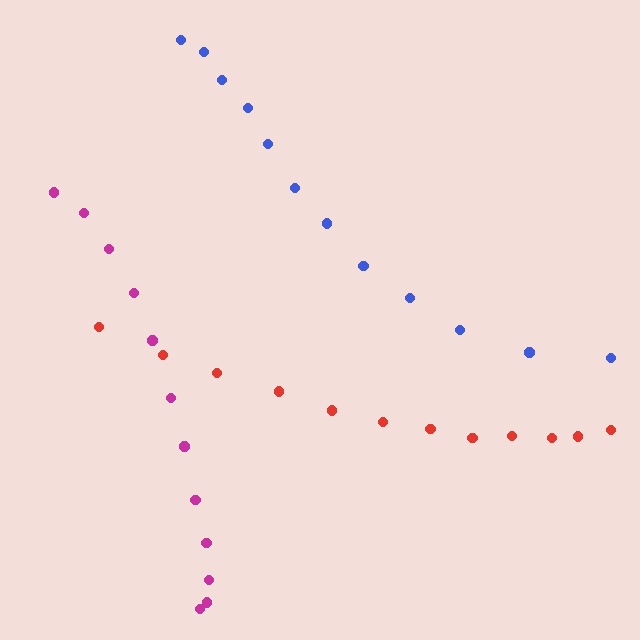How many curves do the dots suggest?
There are 3 distinct paths.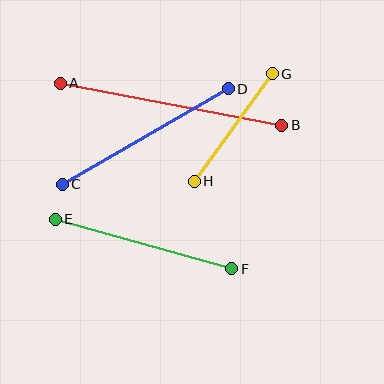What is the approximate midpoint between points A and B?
The midpoint is at approximately (171, 104) pixels.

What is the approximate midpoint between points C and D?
The midpoint is at approximately (145, 136) pixels.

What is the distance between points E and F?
The distance is approximately 183 pixels.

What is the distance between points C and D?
The distance is approximately 191 pixels.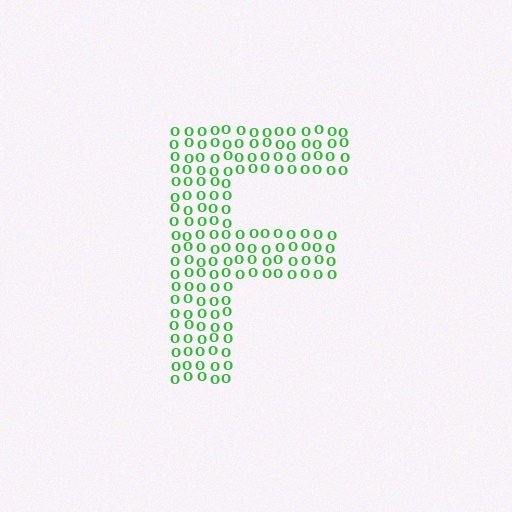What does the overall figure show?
The overall figure shows the letter F.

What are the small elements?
The small elements are letter O's.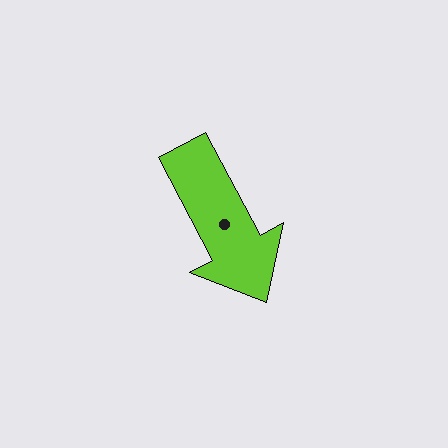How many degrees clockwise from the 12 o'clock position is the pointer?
Approximately 152 degrees.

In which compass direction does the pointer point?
Southeast.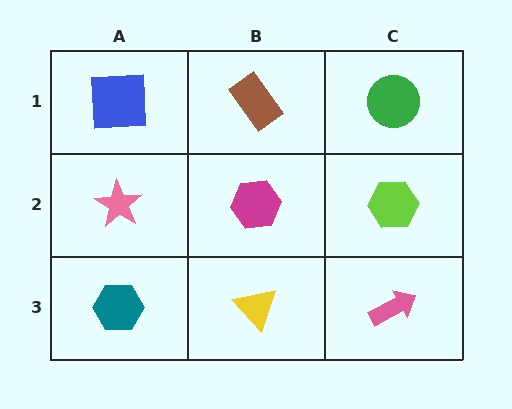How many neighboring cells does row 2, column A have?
3.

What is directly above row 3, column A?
A pink star.